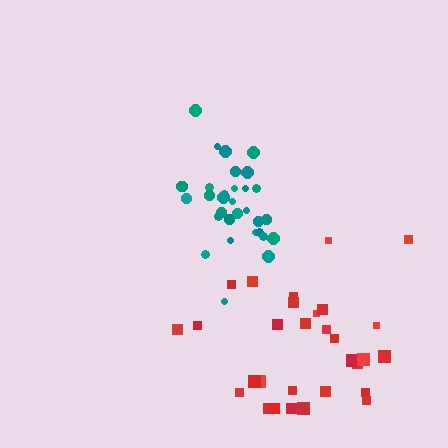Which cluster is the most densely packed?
Teal.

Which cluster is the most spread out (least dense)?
Red.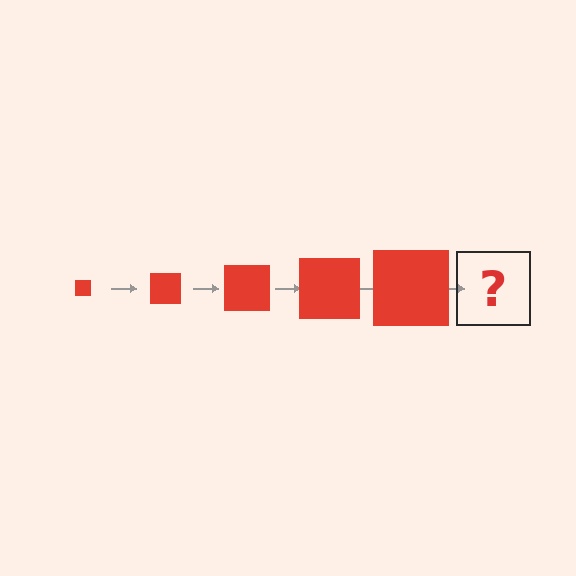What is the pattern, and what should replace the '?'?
The pattern is that the square gets progressively larger each step. The '?' should be a red square, larger than the previous one.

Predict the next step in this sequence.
The next step is a red square, larger than the previous one.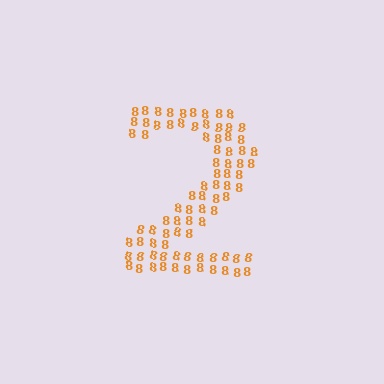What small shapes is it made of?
It is made of small digit 8's.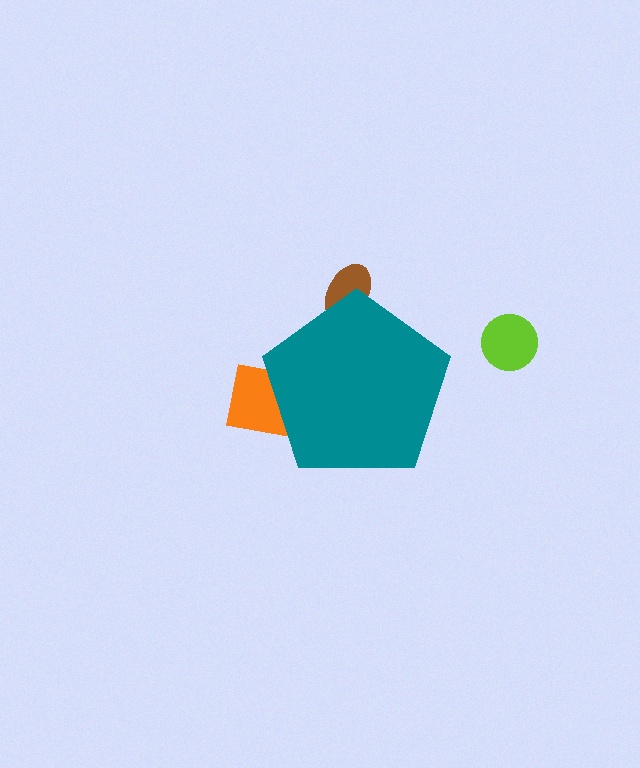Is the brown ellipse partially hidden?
Yes, the brown ellipse is partially hidden behind the teal pentagon.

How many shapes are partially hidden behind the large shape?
2 shapes are partially hidden.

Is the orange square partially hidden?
Yes, the orange square is partially hidden behind the teal pentagon.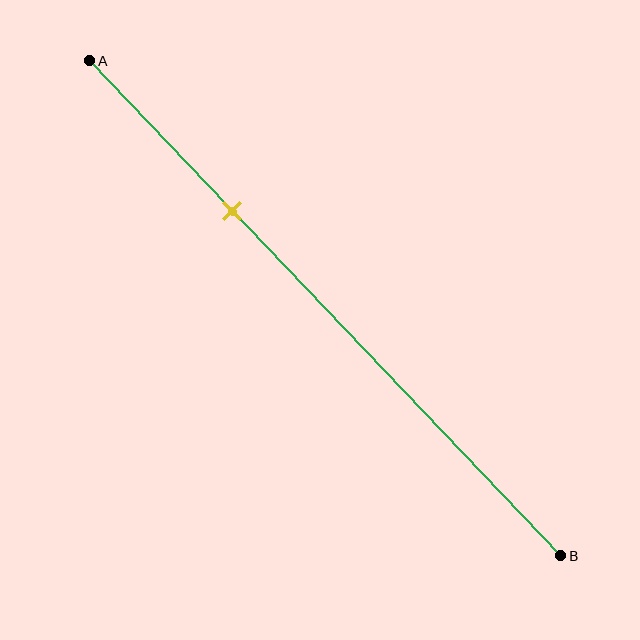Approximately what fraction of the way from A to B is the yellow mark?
The yellow mark is approximately 30% of the way from A to B.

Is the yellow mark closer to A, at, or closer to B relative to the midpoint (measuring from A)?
The yellow mark is closer to point A than the midpoint of segment AB.